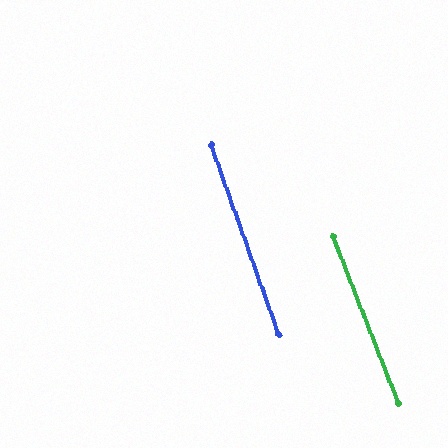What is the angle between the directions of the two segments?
Approximately 2 degrees.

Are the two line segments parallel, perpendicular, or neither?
Parallel — their directions differ by only 1.8°.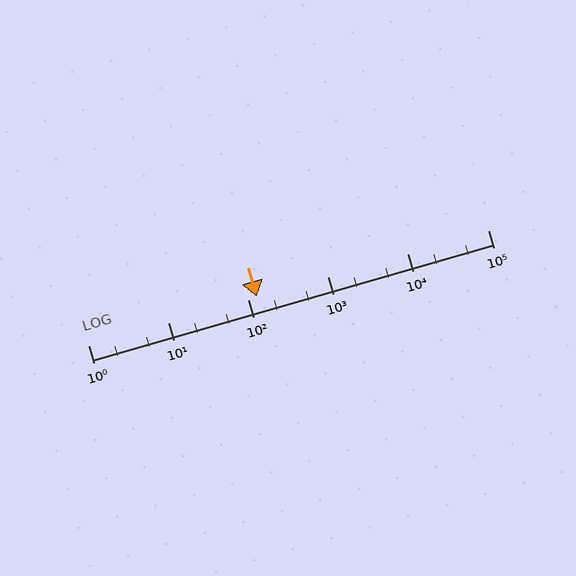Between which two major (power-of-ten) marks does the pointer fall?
The pointer is between 100 and 1000.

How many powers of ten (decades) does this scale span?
The scale spans 5 decades, from 1 to 100000.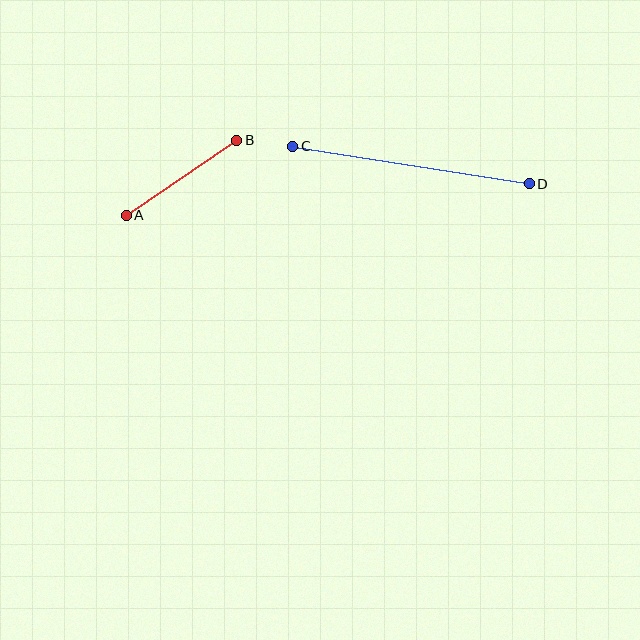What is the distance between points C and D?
The distance is approximately 239 pixels.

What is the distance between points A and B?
The distance is approximately 134 pixels.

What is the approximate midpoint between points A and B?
The midpoint is at approximately (182, 178) pixels.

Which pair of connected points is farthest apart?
Points C and D are farthest apart.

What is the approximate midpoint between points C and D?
The midpoint is at approximately (411, 165) pixels.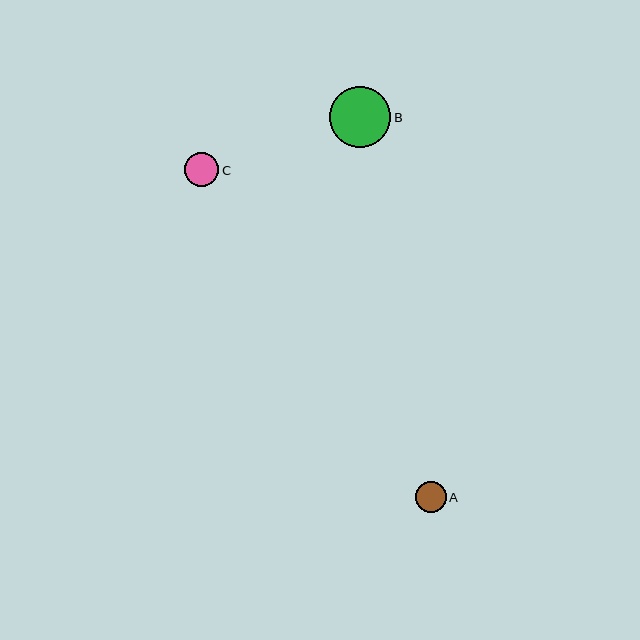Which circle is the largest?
Circle B is the largest with a size of approximately 61 pixels.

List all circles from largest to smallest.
From largest to smallest: B, C, A.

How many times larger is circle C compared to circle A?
Circle C is approximately 1.1 times the size of circle A.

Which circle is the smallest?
Circle A is the smallest with a size of approximately 31 pixels.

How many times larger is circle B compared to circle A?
Circle B is approximately 2.0 times the size of circle A.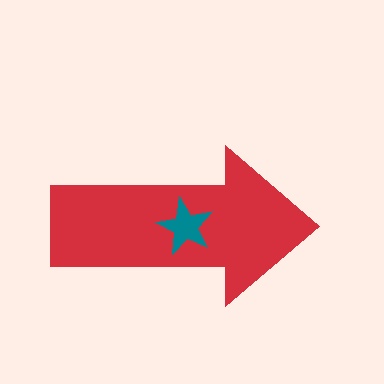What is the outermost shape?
The red arrow.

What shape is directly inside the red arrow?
The teal star.